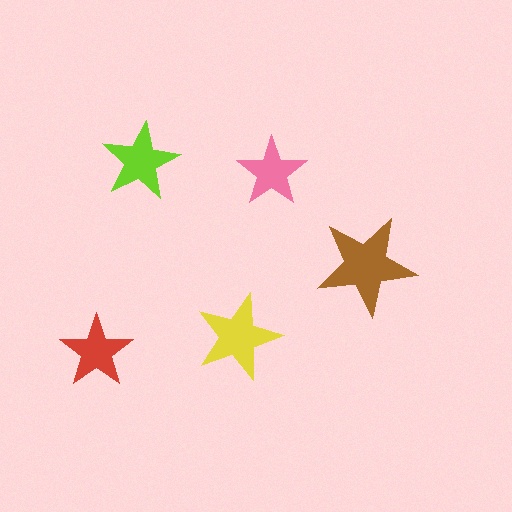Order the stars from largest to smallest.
the brown one, the yellow one, the lime one, the red one, the pink one.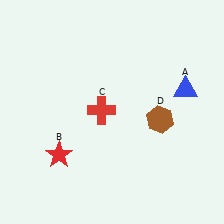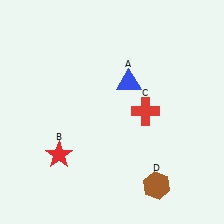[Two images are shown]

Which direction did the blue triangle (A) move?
The blue triangle (A) moved left.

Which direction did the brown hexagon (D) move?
The brown hexagon (D) moved down.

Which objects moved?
The objects that moved are: the blue triangle (A), the red cross (C), the brown hexagon (D).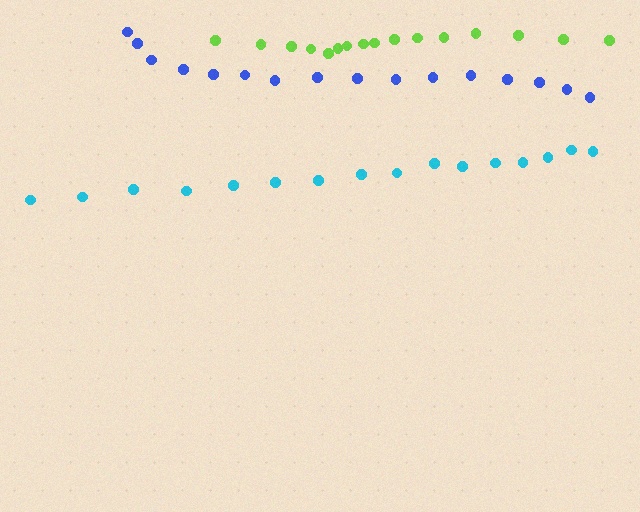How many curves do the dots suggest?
There are 3 distinct paths.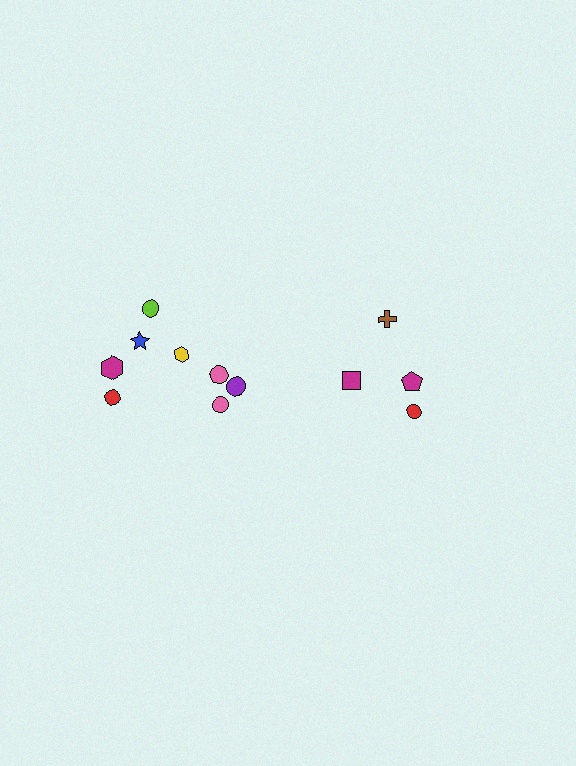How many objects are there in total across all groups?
There are 12 objects.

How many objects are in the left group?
There are 8 objects.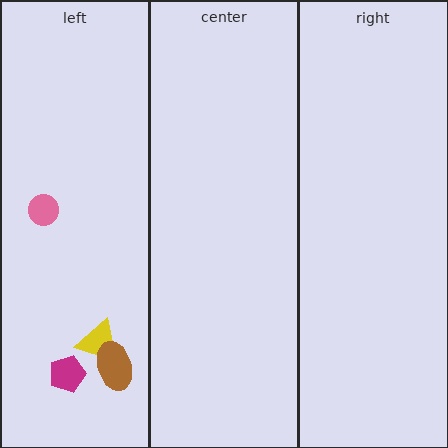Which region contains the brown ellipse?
The left region.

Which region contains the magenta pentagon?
The left region.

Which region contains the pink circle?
The left region.